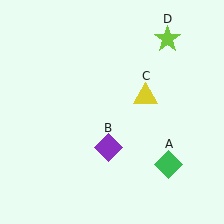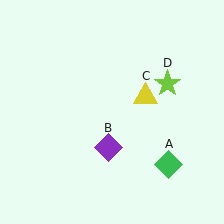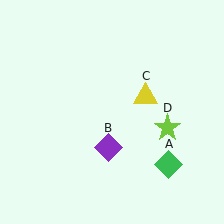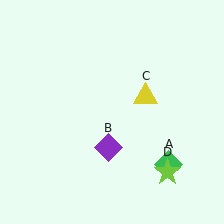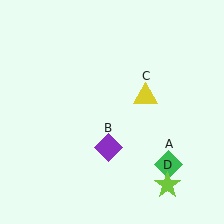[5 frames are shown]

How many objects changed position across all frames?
1 object changed position: lime star (object D).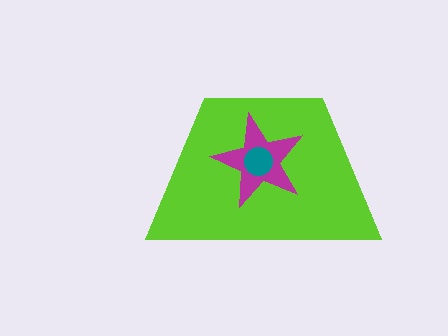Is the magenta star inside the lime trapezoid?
Yes.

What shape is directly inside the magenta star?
The teal circle.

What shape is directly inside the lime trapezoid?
The magenta star.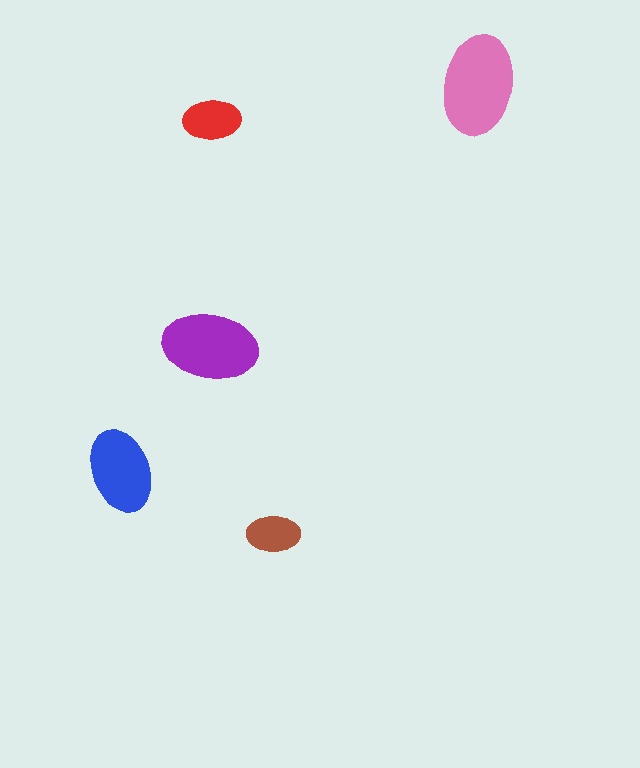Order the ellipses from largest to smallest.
the pink one, the purple one, the blue one, the red one, the brown one.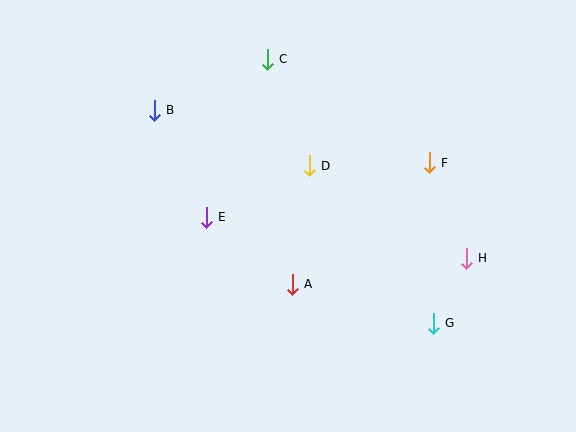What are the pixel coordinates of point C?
Point C is at (267, 59).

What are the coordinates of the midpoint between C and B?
The midpoint between C and B is at (211, 85).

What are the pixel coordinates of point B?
Point B is at (154, 110).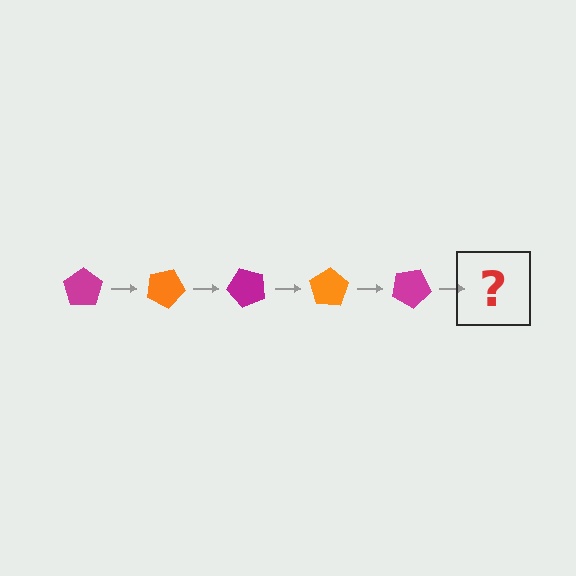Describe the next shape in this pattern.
It should be an orange pentagon, rotated 125 degrees from the start.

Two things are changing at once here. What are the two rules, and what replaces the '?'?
The two rules are that it rotates 25 degrees each step and the color cycles through magenta and orange. The '?' should be an orange pentagon, rotated 125 degrees from the start.